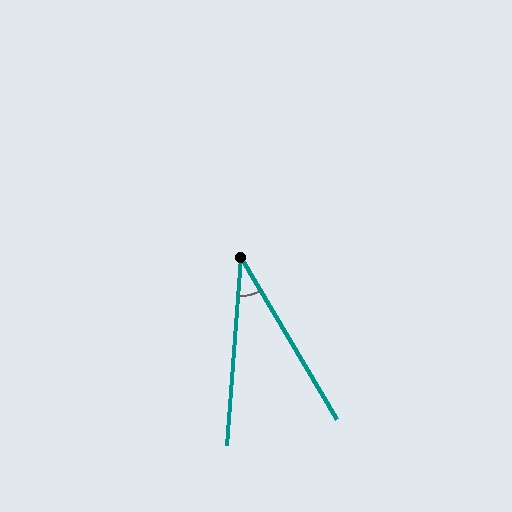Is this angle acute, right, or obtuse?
It is acute.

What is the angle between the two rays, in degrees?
Approximately 35 degrees.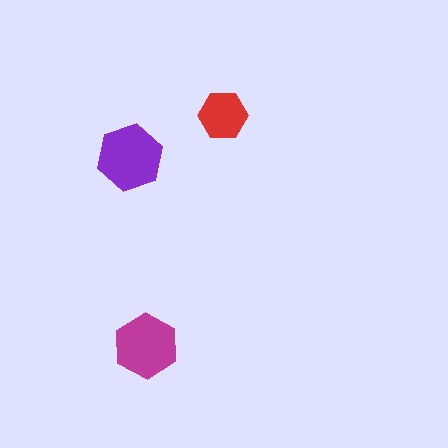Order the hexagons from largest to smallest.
the purple one, the magenta one, the red one.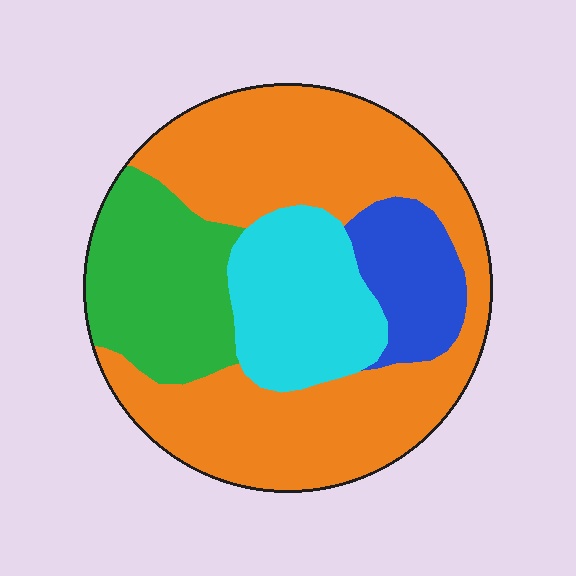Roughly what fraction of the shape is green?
Green takes up about one fifth (1/5) of the shape.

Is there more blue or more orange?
Orange.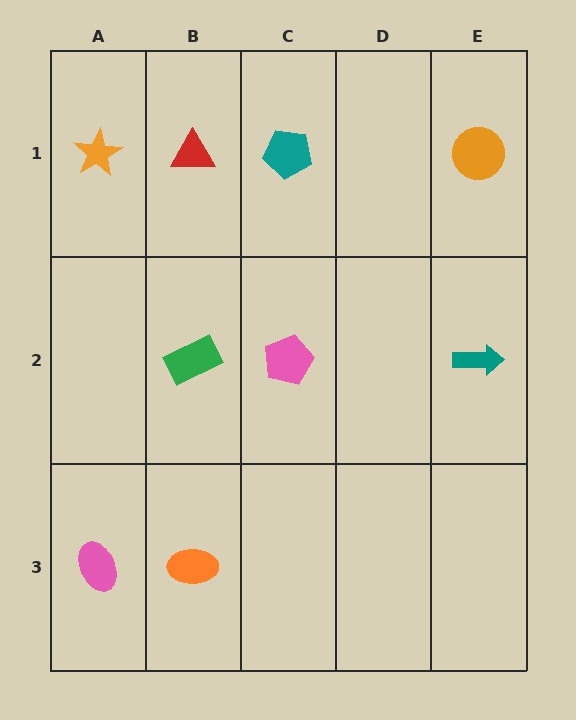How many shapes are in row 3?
2 shapes.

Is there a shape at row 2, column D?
No, that cell is empty.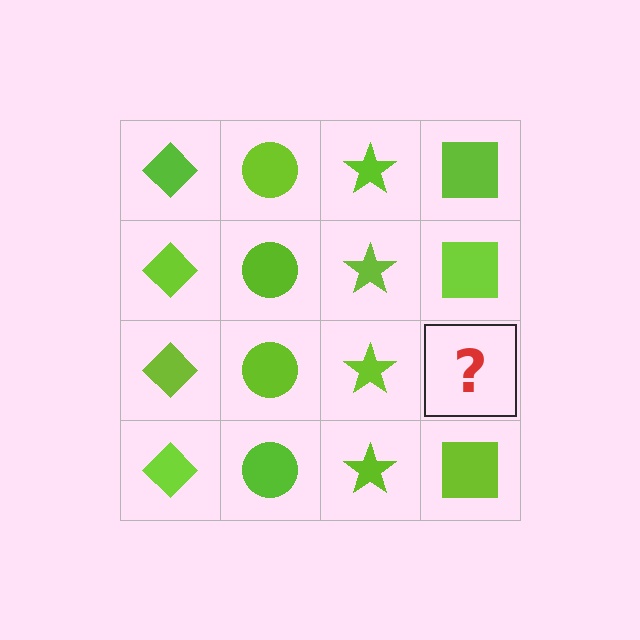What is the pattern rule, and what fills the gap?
The rule is that each column has a consistent shape. The gap should be filled with a lime square.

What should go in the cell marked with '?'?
The missing cell should contain a lime square.